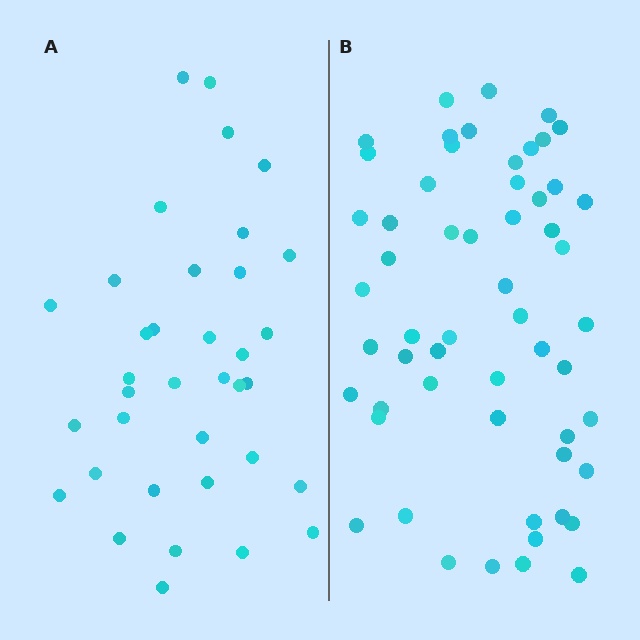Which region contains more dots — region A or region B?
Region B (the right region) has more dots.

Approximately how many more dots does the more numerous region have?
Region B has approximately 20 more dots than region A.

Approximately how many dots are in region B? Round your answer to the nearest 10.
About 60 dots. (The exact count is 56, which rounds to 60.)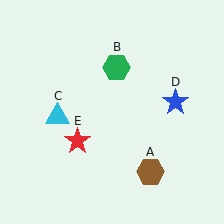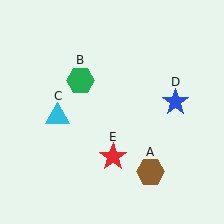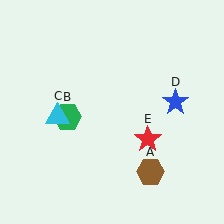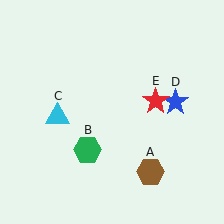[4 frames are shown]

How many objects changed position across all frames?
2 objects changed position: green hexagon (object B), red star (object E).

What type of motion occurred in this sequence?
The green hexagon (object B), red star (object E) rotated counterclockwise around the center of the scene.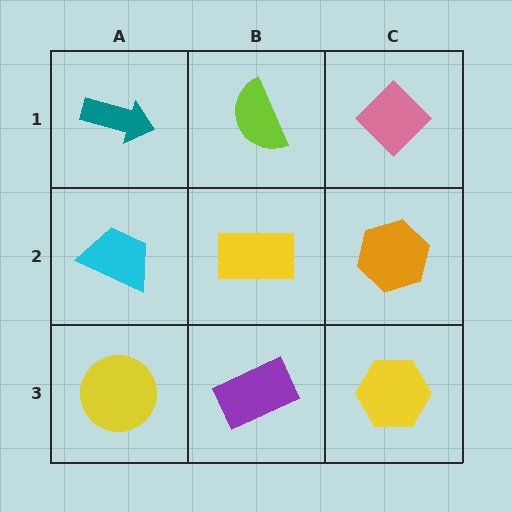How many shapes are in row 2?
3 shapes.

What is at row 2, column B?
A yellow rectangle.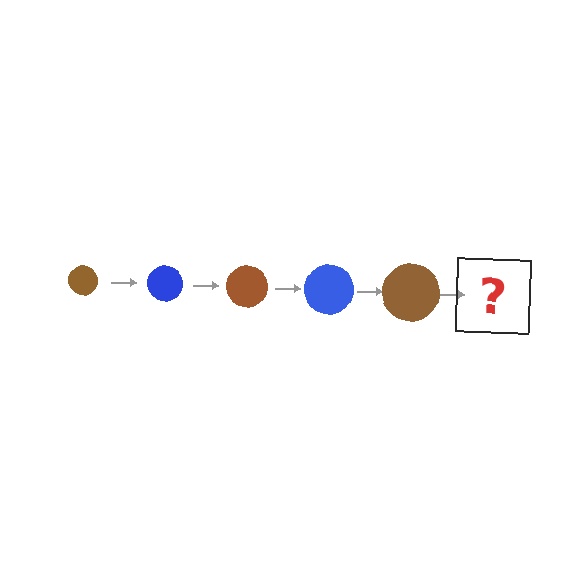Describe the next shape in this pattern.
It should be a blue circle, larger than the previous one.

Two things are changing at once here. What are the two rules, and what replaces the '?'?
The two rules are that the circle grows larger each step and the color cycles through brown and blue. The '?' should be a blue circle, larger than the previous one.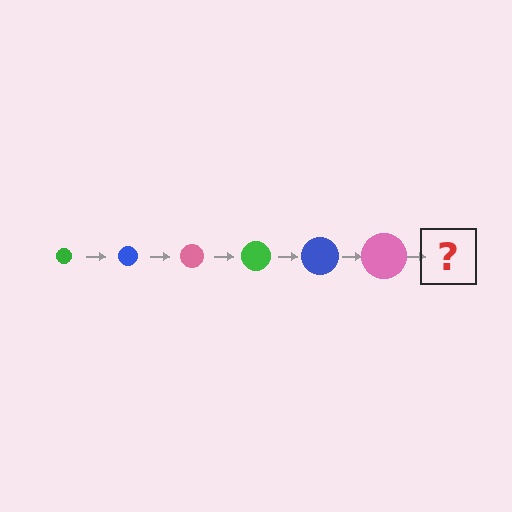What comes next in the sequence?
The next element should be a green circle, larger than the previous one.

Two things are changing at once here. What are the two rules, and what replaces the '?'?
The two rules are that the circle grows larger each step and the color cycles through green, blue, and pink. The '?' should be a green circle, larger than the previous one.